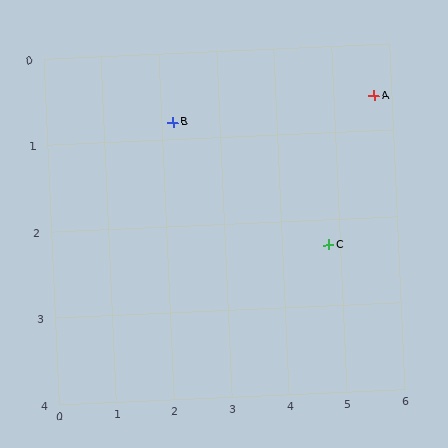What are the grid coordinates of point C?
Point C is at approximately (4.8, 2.3).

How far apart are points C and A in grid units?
Points C and A are about 1.9 grid units apart.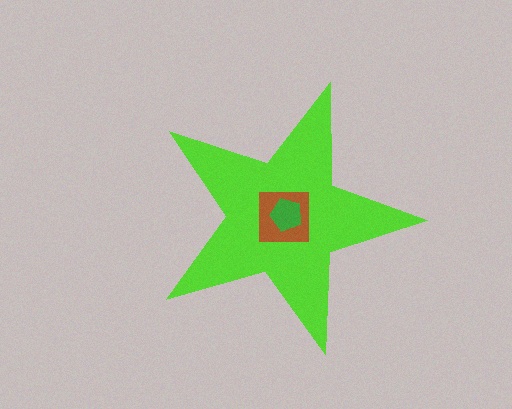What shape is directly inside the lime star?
The brown square.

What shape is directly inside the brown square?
The green pentagon.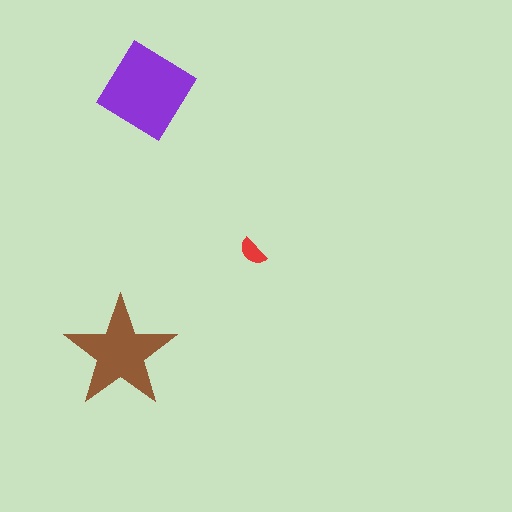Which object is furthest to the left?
The brown star is leftmost.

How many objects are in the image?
There are 3 objects in the image.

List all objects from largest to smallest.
The purple diamond, the brown star, the red semicircle.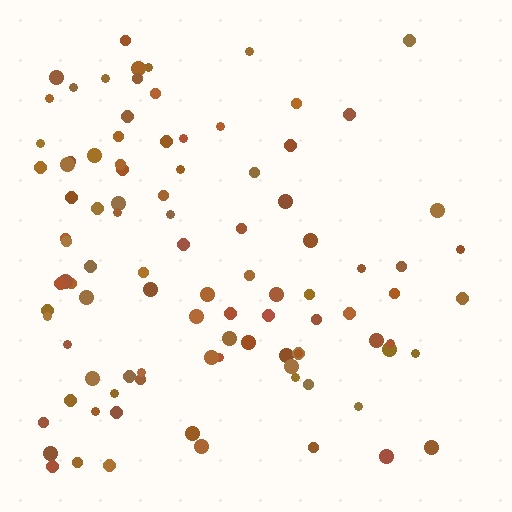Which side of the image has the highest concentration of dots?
The left.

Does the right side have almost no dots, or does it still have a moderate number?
Still a moderate number, just noticeably fewer than the left.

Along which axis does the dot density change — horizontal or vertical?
Horizontal.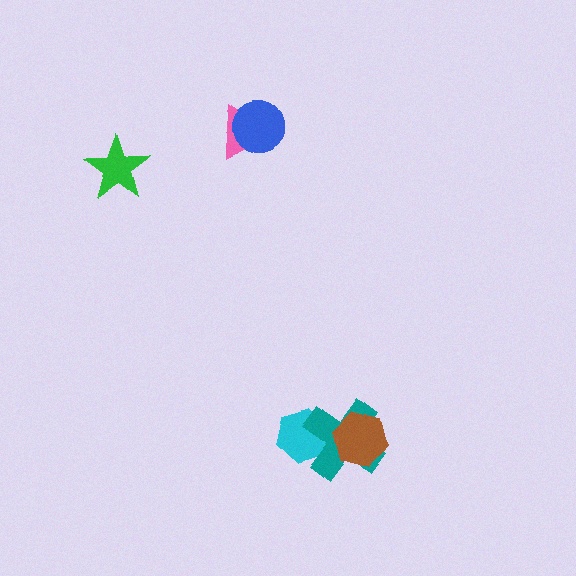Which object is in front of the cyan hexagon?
The teal cross is in front of the cyan hexagon.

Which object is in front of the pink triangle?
The blue circle is in front of the pink triangle.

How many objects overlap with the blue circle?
1 object overlaps with the blue circle.